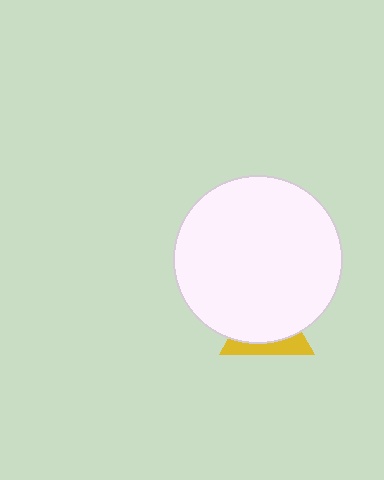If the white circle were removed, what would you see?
You would see the complete yellow triangle.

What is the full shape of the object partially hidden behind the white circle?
The partially hidden object is a yellow triangle.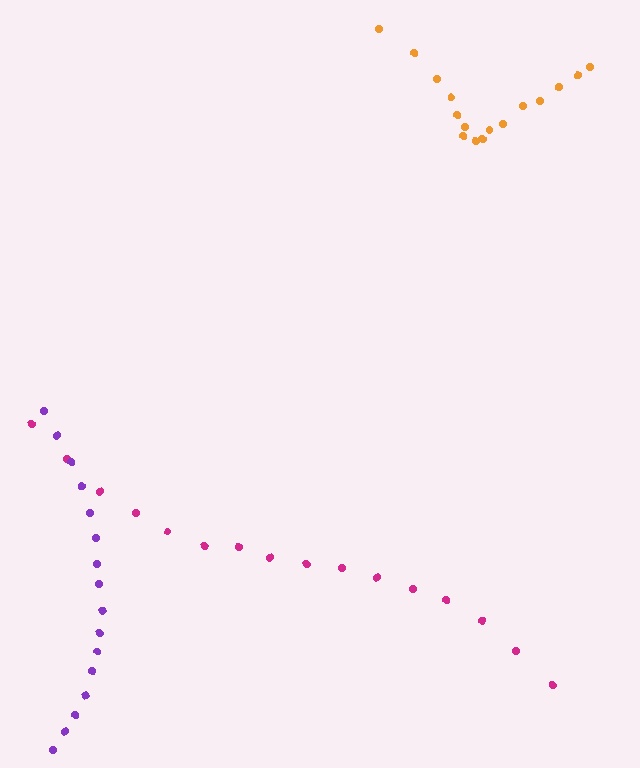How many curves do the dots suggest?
There are 3 distinct paths.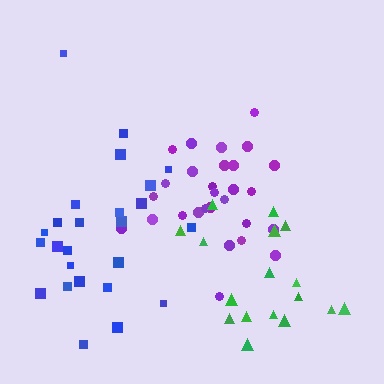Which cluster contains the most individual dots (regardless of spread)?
Purple (28).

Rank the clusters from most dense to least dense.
purple, blue, green.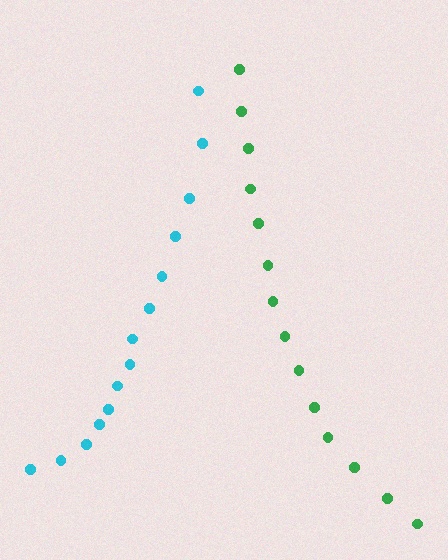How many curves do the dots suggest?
There are 2 distinct paths.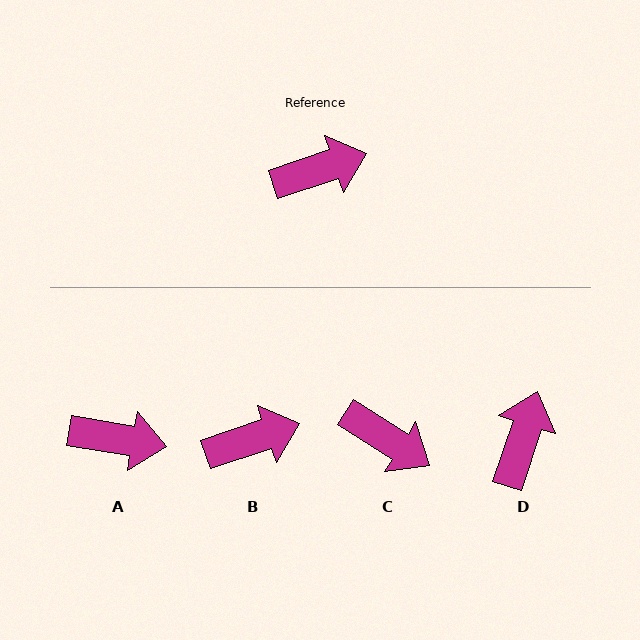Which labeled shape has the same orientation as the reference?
B.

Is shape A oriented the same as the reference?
No, it is off by about 28 degrees.